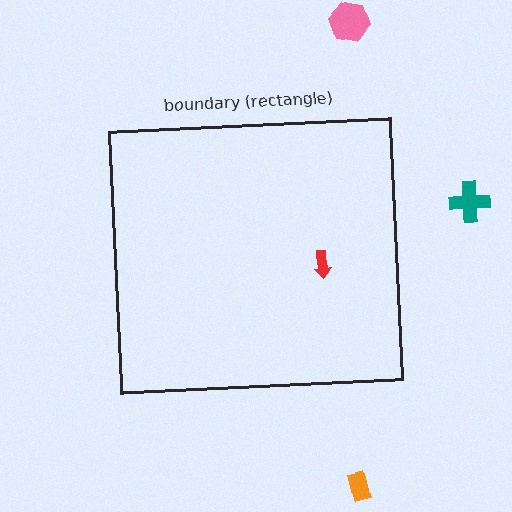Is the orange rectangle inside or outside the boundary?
Outside.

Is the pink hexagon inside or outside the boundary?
Outside.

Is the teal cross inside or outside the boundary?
Outside.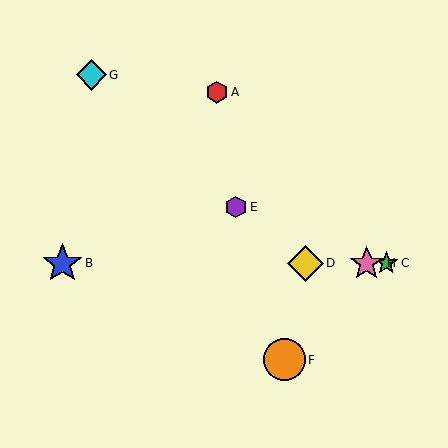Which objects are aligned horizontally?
Objects B, C, D, H are aligned horizontally.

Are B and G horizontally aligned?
No, B is at y≈263 and G is at y≈75.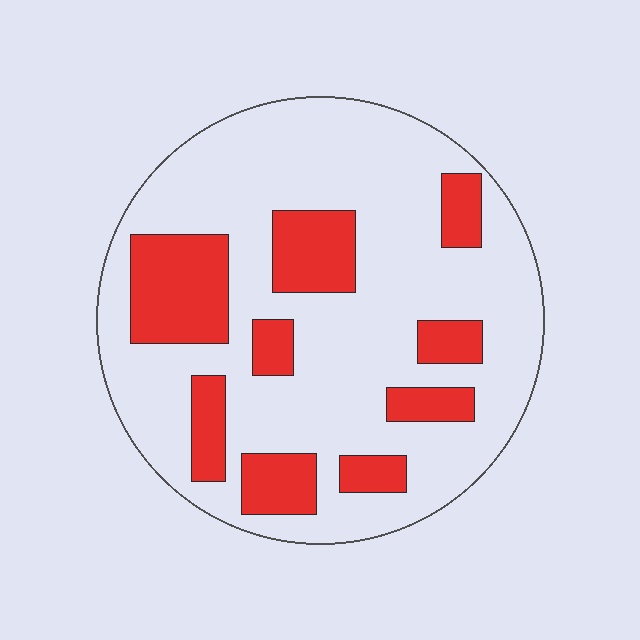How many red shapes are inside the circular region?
9.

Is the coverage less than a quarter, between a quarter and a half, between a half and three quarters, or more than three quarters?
Between a quarter and a half.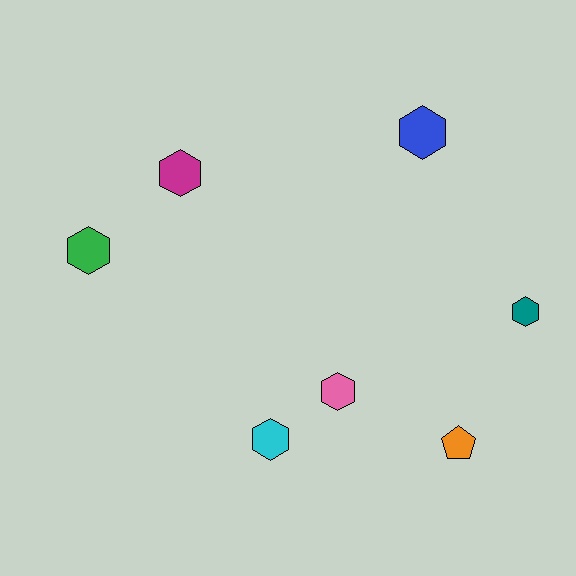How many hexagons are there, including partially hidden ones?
There are 6 hexagons.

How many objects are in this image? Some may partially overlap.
There are 7 objects.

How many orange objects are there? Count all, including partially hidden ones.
There is 1 orange object.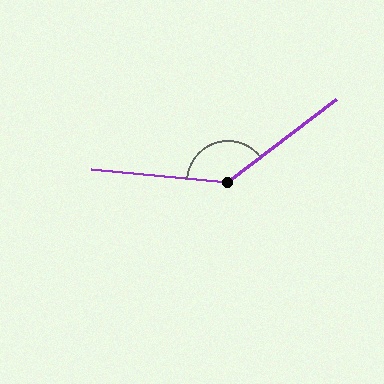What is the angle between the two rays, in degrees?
Approximately 137 degrees.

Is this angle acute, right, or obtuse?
It is obtuse.